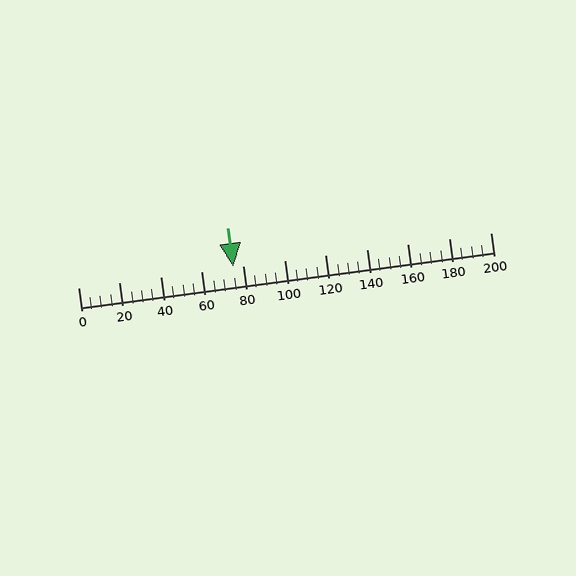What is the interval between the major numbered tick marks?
The major tick marks are spaced 20 units apart.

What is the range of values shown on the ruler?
The ruler shows values from 0 to 200.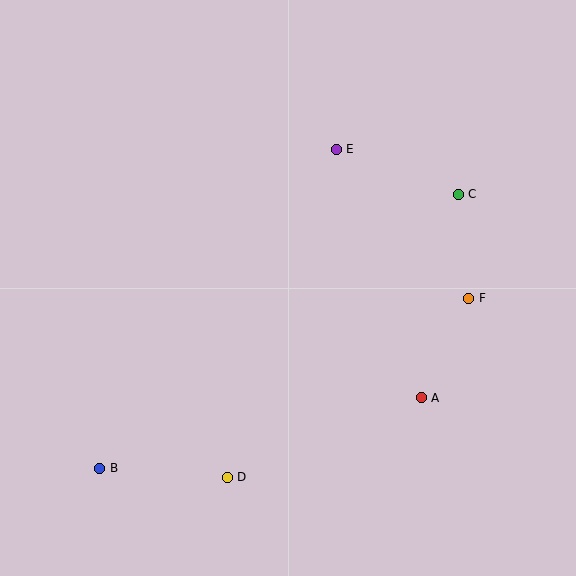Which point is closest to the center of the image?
Point E at (336, 149) is closest to the center.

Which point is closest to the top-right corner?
Point C is closest to the top-right corner.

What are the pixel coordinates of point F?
Point F is at (469, 298).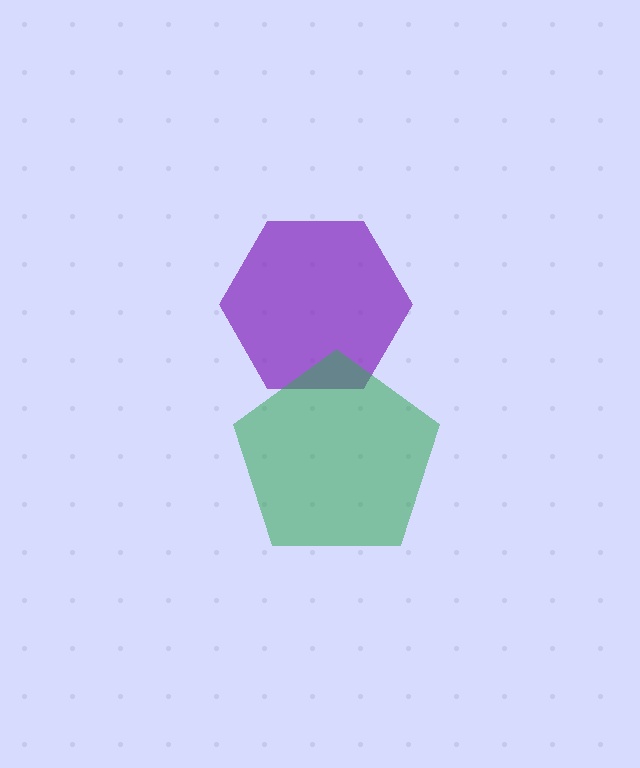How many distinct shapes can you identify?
There are 2 distinct shapes: a purple hexagon, a green pentagon.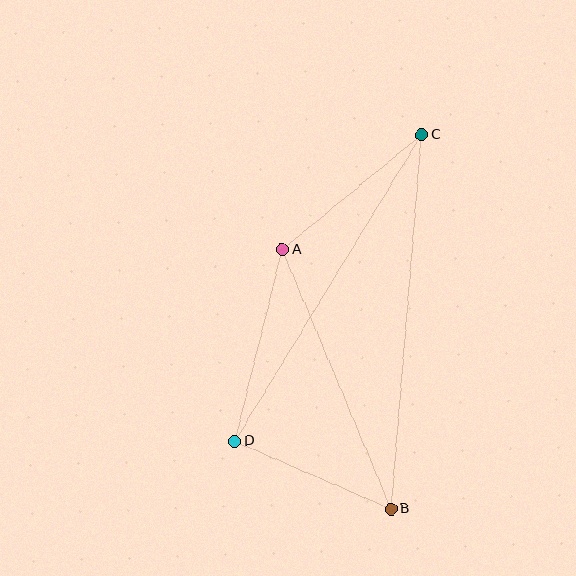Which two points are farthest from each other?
Points B and C are farthest from each other.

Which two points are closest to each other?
Points B and D are closest to each other.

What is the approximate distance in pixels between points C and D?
The distance between C and D is approximately 359 pixels.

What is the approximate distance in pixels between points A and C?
The distance between A and C is approximately 180 pixels.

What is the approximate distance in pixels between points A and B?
The distance between A and B is approximately 281 pixels.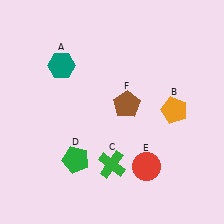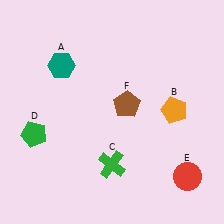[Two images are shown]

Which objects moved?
The objects that moved are: the green pentagon (D), the red circle (E).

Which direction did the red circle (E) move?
The red circle (E) moved right.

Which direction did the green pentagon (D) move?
The green pentagon (D) moved left.